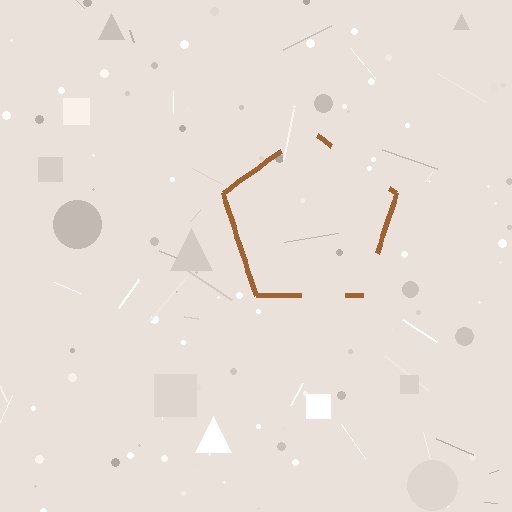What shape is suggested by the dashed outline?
The dashed outline suggests a pentagon.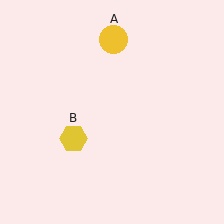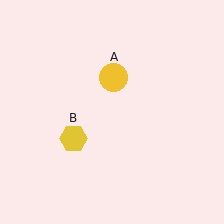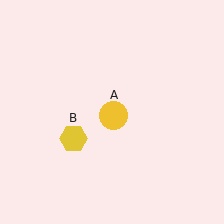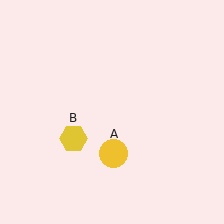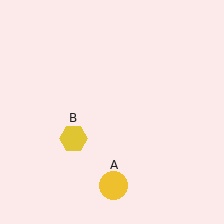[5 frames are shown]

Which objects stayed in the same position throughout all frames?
Yellow hexagon (object B) remained stationary.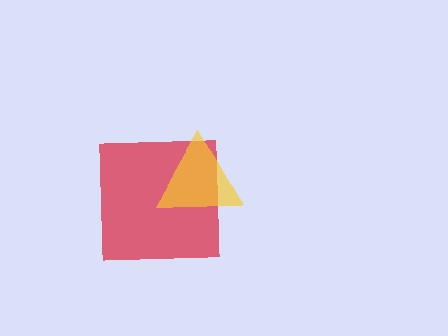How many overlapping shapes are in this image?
There are 2 overlapping shapes in the image.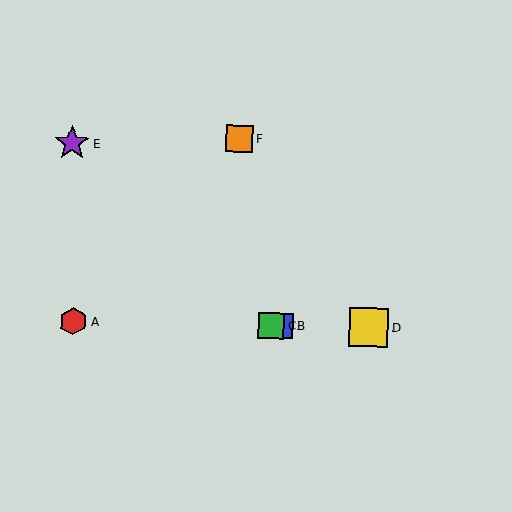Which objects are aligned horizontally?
Objects A, B, C, D are aligned horizontally.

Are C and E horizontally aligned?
No, C is at y≈325 and E is at y≈143.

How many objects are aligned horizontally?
4 objects (A, B, C, D) are aligned horizontally.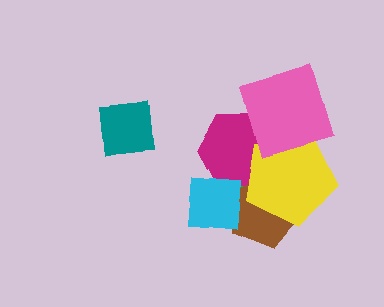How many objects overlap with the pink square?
2 objects overlap with the pink square.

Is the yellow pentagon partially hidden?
Yes, it is partially covered by another shape.